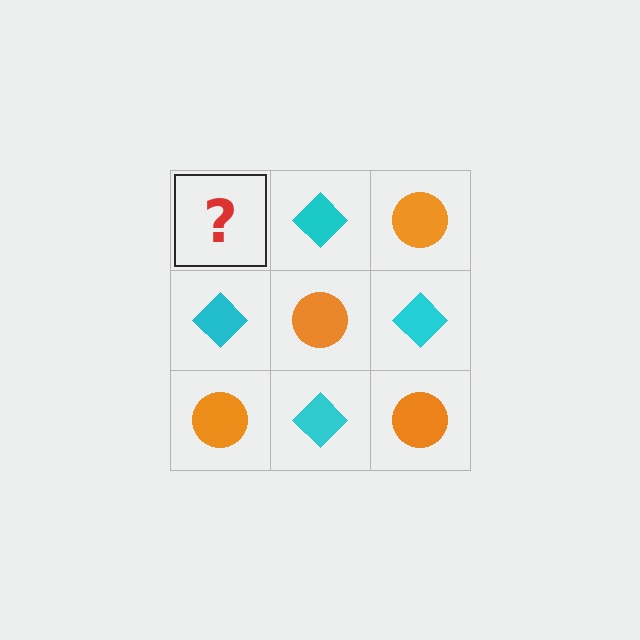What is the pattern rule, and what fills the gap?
The rule is that it alternates orange circle and cyan diamond in a checkerboard pattern. The gap should be filled with an orange circle.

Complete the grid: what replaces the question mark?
The question mark should be replaced with an orange circle.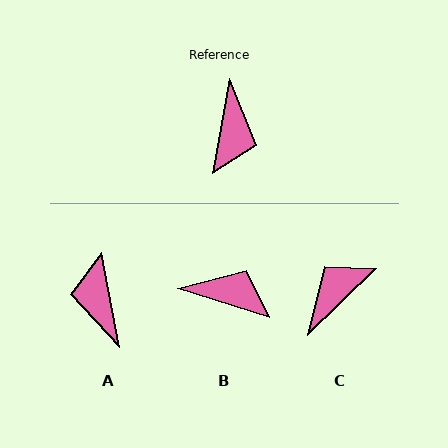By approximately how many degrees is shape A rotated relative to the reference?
Approximately 159 degrees clockwise.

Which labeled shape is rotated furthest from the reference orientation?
A, about 159 degrees away.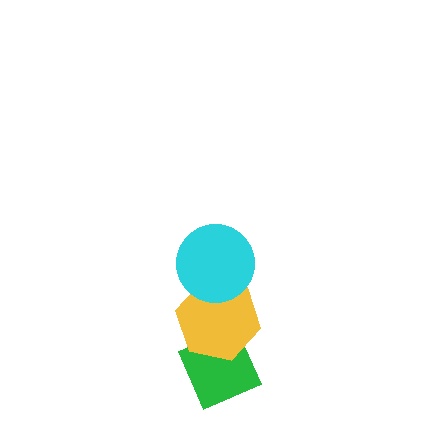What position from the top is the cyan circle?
The cyan circle is 1st from the top.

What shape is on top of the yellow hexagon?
The cyan circle is on top of the yellow hexagon.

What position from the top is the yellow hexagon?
The yellow hexagon is 2nd from the top.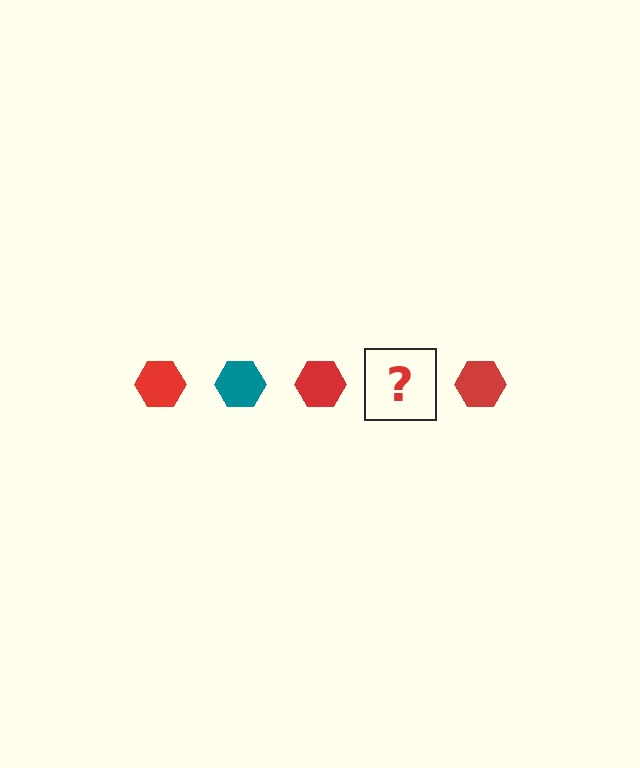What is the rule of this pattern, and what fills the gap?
The rule is that the pattern cycles through red, teal hexagons. The gap should be filled with a teal hexagon.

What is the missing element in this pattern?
The missing element is a teal hexagon.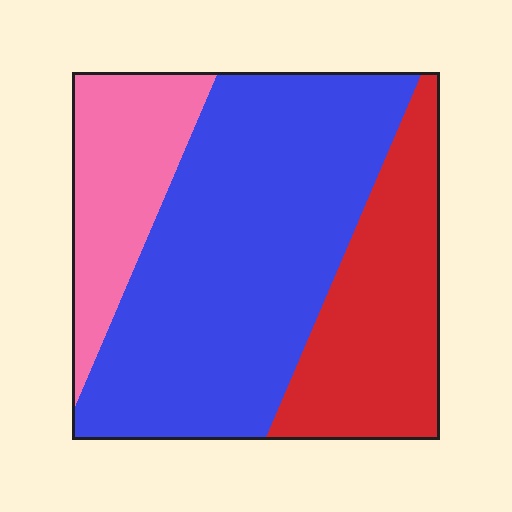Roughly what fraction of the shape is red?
Red takes up about one quarter (1/4) of the shape.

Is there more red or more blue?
Blue.